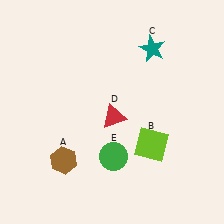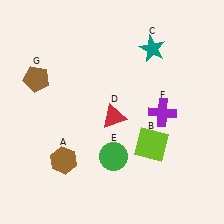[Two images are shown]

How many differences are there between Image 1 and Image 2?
There are 2 differences between the two images.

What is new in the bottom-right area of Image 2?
A purple cross (F) was added in the bottom-right area of Image 2.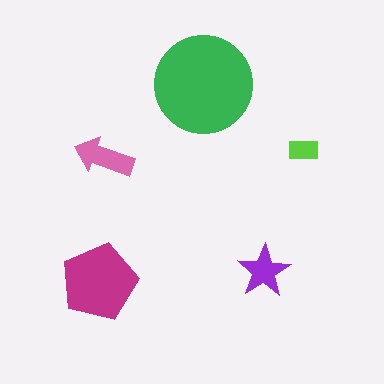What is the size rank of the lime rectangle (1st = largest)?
5th.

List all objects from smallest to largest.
The lime rectangle, the purple star, the pink arrow, the magenta pentagon, the green circle.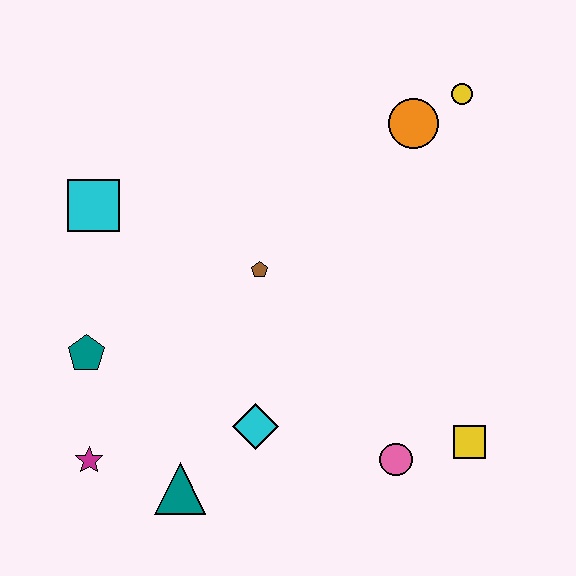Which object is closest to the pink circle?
The yellow square is closest to the pink circle.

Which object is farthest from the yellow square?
The cyan square is farthest from the yellow square.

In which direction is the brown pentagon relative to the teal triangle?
The brown pentagon is above the teal triangle.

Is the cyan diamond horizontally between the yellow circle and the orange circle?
No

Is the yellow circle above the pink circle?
Yes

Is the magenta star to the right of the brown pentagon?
No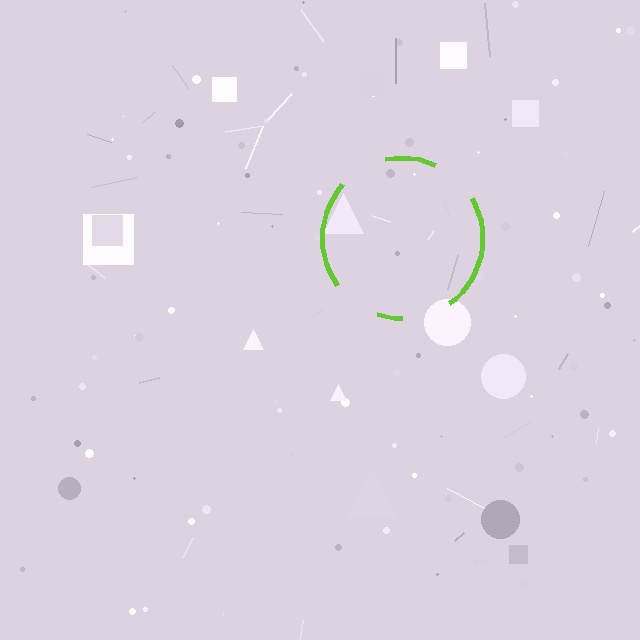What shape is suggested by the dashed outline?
The dashed outline suggests a circle.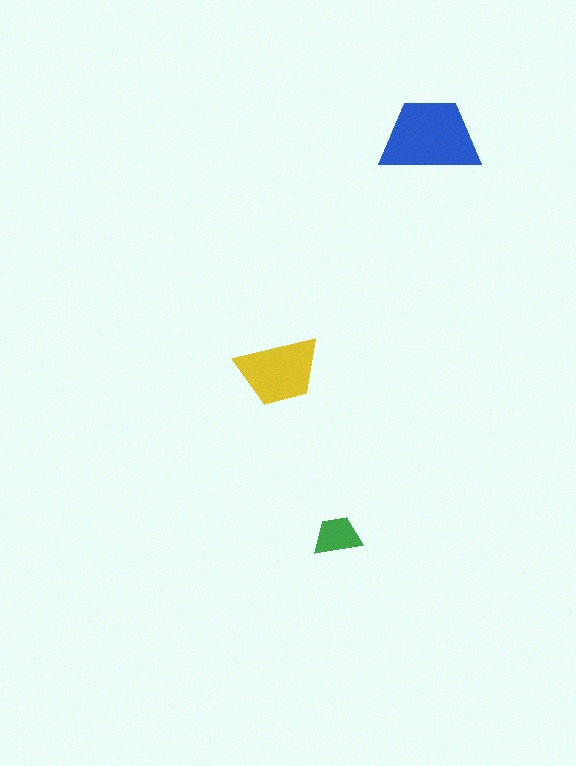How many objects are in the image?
There are 3 objects in the image.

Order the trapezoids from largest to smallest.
the blue one, the yellow one, the green one.